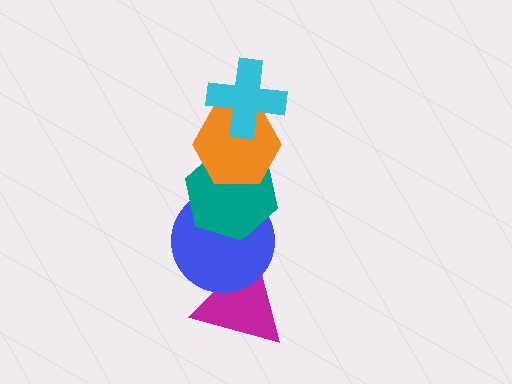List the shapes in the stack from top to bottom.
From top to bottom: the cyan cross, the orange hexagon, the teal hexagon, the blue circle, the magenta triangle.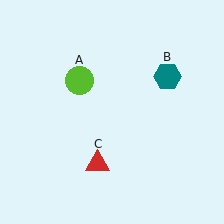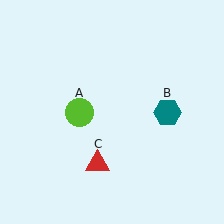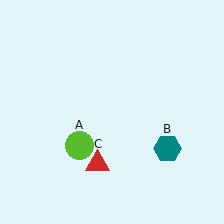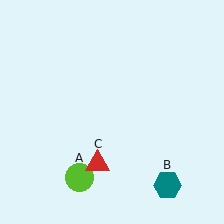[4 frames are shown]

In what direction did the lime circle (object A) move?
The lime circle (object A) moved down.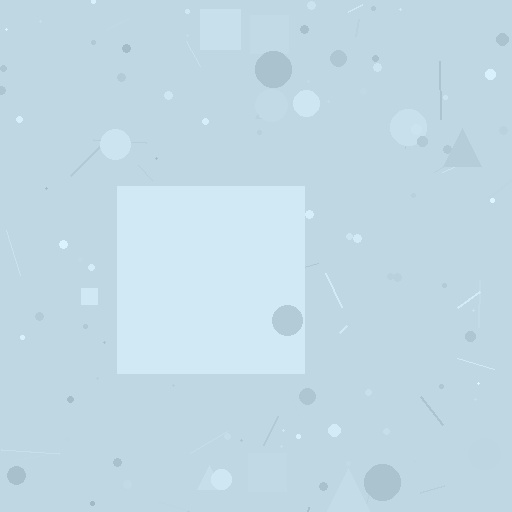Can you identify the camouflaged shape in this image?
The camouflaged shape is a square.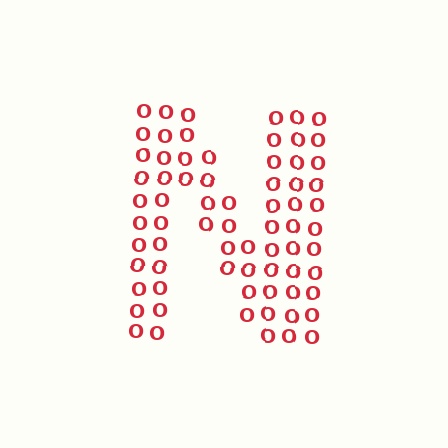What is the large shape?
The large shape is the letter N.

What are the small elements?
The small elements are letter O's.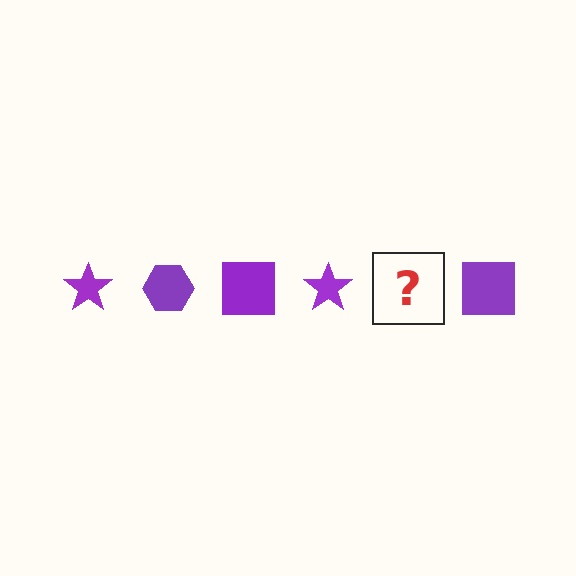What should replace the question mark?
The question mark should be replaced with a purple hexagon.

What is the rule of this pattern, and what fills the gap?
The rule is that the pattern cycles through star, hexagon, square shapes in purple. The gap should be filled with a purple hexagon.